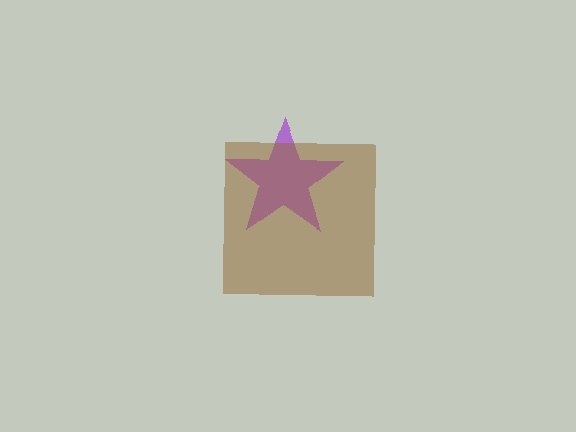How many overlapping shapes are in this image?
There are 2 overlapping shapes in the image.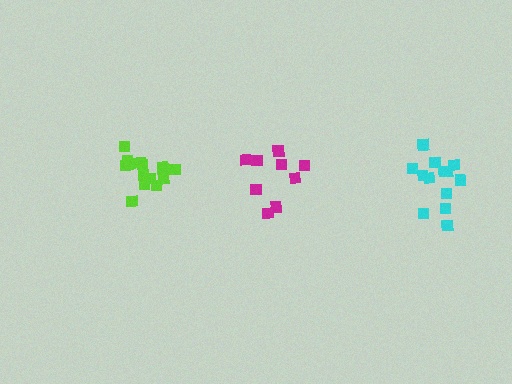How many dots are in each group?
Group 1: 9 dots, Group 2: 15 dots, Group 3: 13 dots (37 total).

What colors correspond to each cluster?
The clusters are colored: magenta, lime, cyan.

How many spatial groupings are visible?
There are 3 spatial groupings.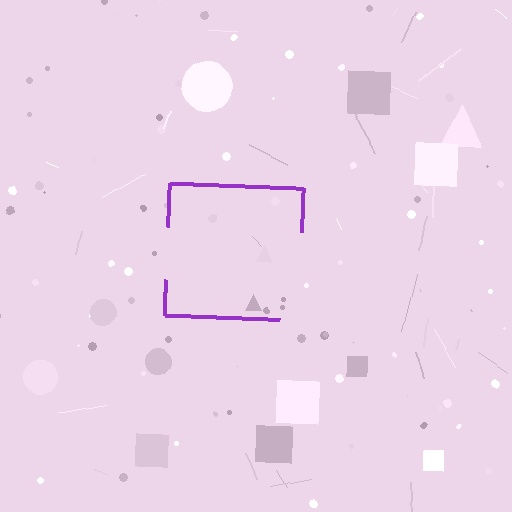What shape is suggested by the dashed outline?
The dashed outline suggests a square.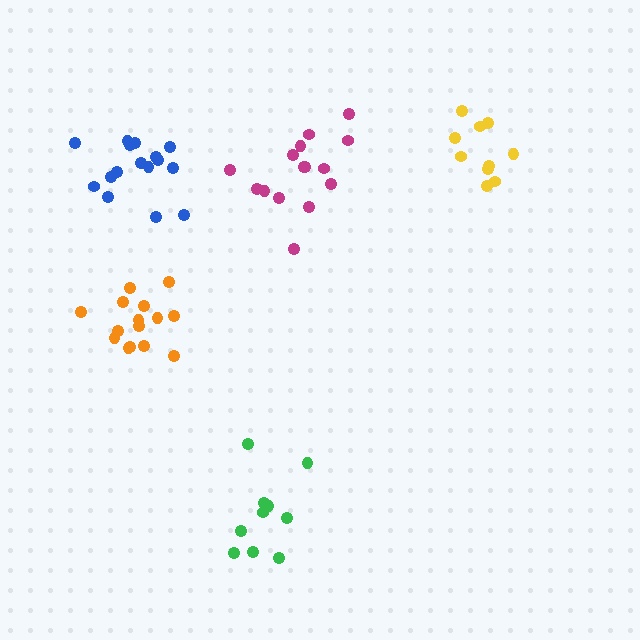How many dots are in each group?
Group 1: 15 dots, Group 2: 16 dots, Group 3: 15 dots, Group 4: 10 dots, Group 5: 10 dots (66 total).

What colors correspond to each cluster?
The clusters are colored: magenta, blue, orange, green, yellow.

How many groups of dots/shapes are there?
There are 5 groups.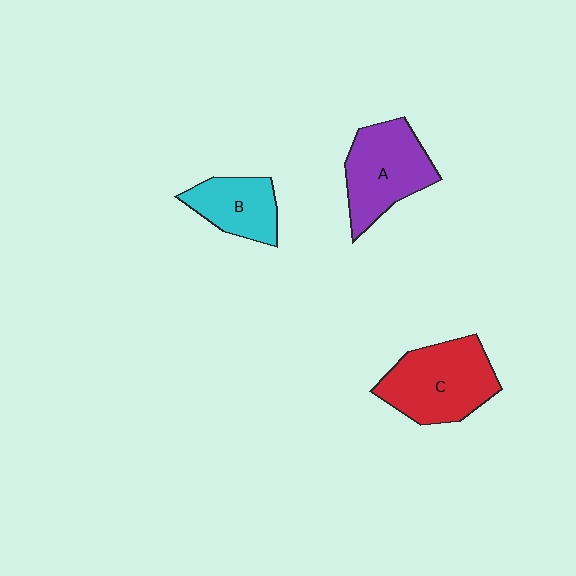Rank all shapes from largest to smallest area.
From largest to smallest: C (red), A (purple), B (cyan).